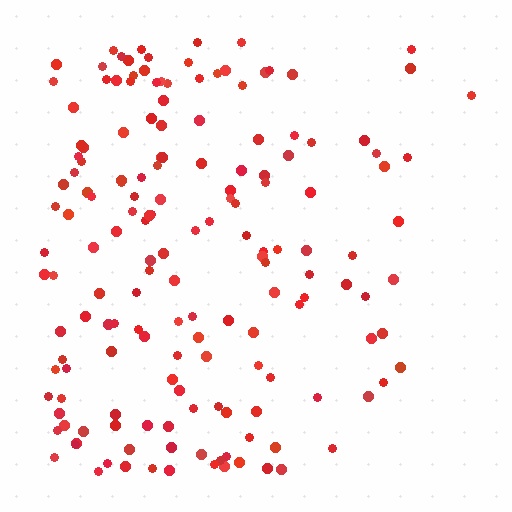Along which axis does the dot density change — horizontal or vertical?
Horizontal.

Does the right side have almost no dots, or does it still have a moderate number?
Still a moderate number, just noticeably fewer than the left.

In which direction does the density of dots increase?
From right to left, with the left side densest.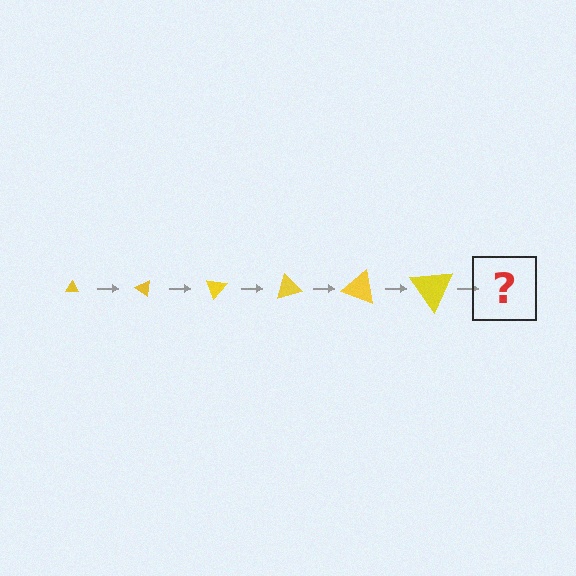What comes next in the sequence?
The next element should be a triangle, larger than the previous one and rotated 210 degrees from the start.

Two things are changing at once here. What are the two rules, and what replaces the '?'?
The two rules are that the triangle grows larger each step and it rotates 35 degrees each step. The '?' should be a triangle, larger than the previous one and rotated 210 degrees from the start.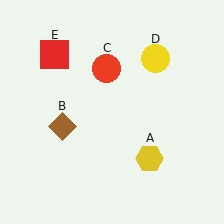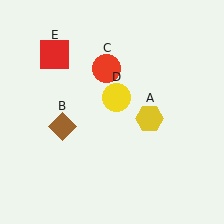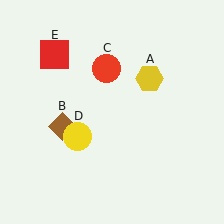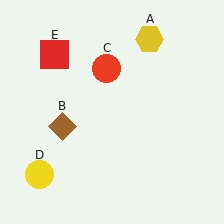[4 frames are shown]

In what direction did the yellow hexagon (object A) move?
The yellow hexagon (object A) moved up.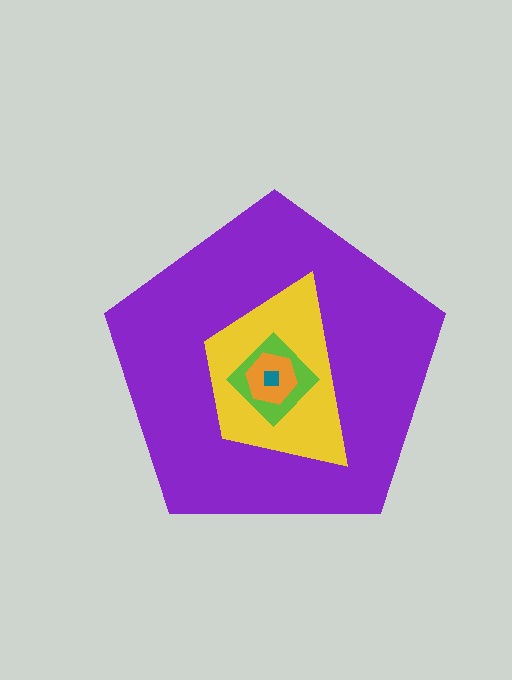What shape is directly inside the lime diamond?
The orange hexagon.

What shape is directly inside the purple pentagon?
The yellow trapezoid.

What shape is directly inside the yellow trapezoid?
The lime diamond.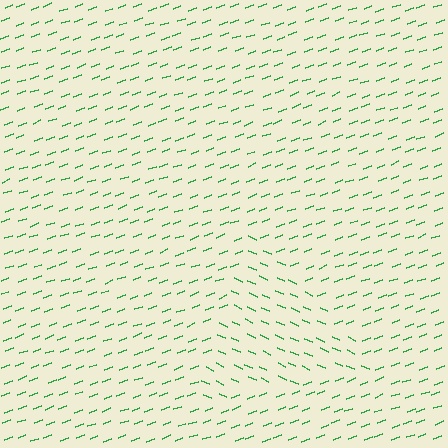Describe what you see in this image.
The image is filled with small green line segments. A triangle region in the image has lines oriented differently from the surrounding lines, creating a visible texture boundary.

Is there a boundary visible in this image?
Yes, there is a texture boundary formed by a change in line orientation.